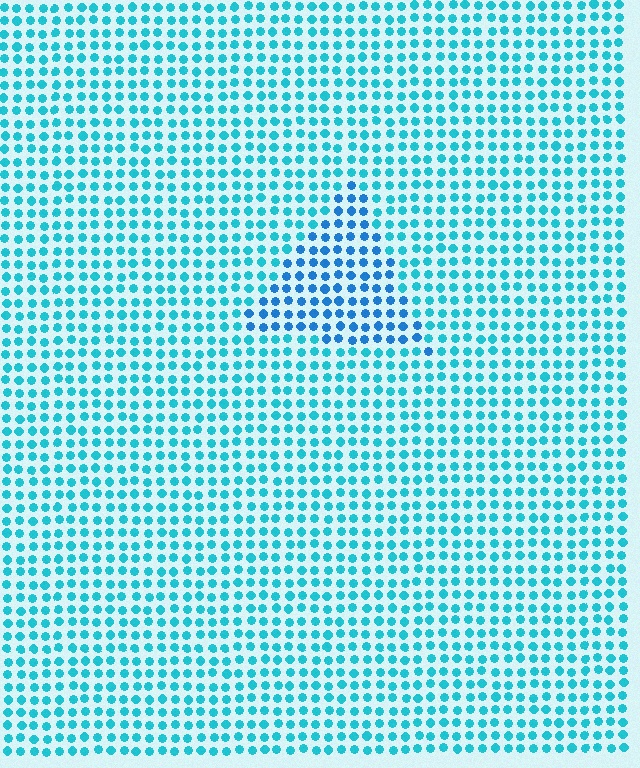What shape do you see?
I see a triangle.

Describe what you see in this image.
The image is filled with small cyan elements in a uniform arrangement. A triangle-shaped region is visible where the elements are tinted to a slightly different hue, forming a subtle color boundary.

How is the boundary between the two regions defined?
The boundary is defined purely by a slight shift in hue (about 24 degrees). Spacing, size, and orientation are identical on both sides.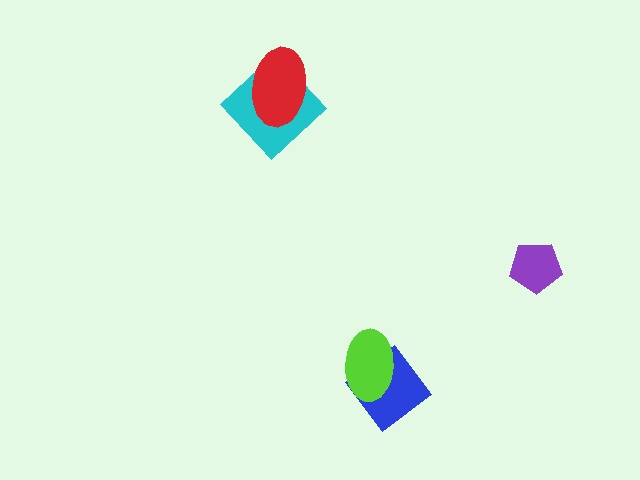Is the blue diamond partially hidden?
Yes, it is partially covered by another shape.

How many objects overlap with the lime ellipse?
1 object overlaps with the lime ellipse.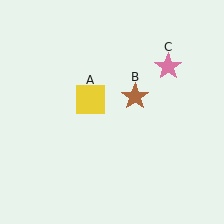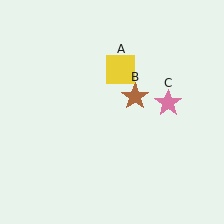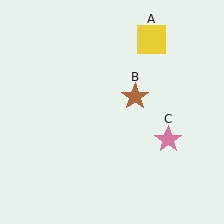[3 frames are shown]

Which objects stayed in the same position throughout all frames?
Brown star (object B) remained stationary.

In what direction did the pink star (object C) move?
The pink star (object C) moved down.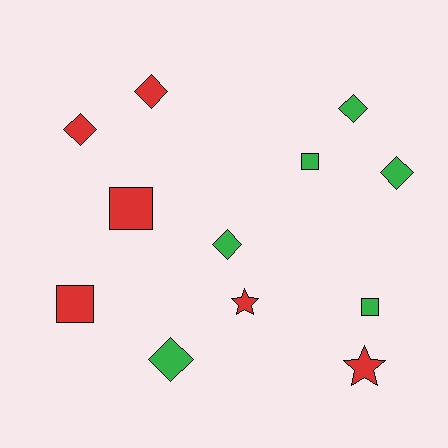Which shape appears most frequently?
Diamond, with 6 objects.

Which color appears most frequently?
Green, with 6 objects.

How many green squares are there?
There are 2 green squares.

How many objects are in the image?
There are 12 objects.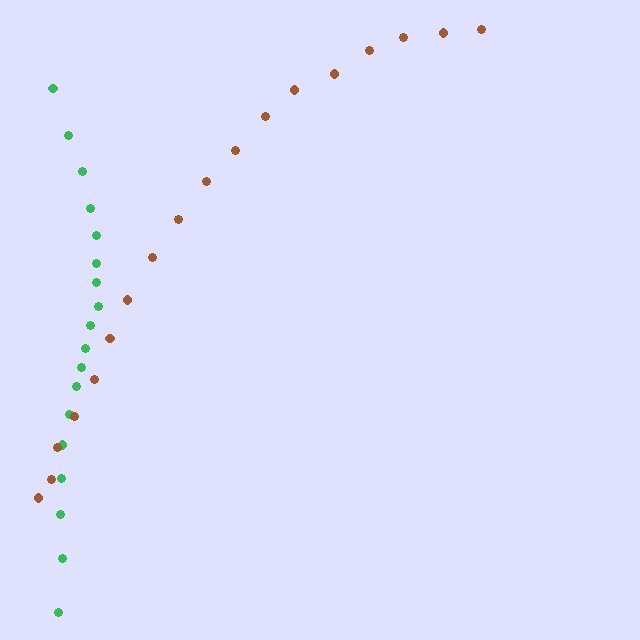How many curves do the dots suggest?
There are 2 distinct paths.